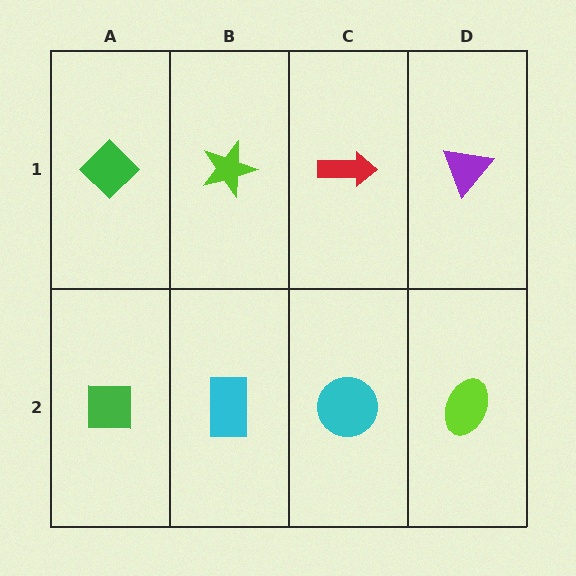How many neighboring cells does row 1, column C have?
3.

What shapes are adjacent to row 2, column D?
A purple triangle (row 1, column D), a cyan circle (row 2, column C).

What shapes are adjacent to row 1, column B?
A cyan rectangle (row 2, column B), a green diamond (row 1, column A), a red arrow (row 1, column C).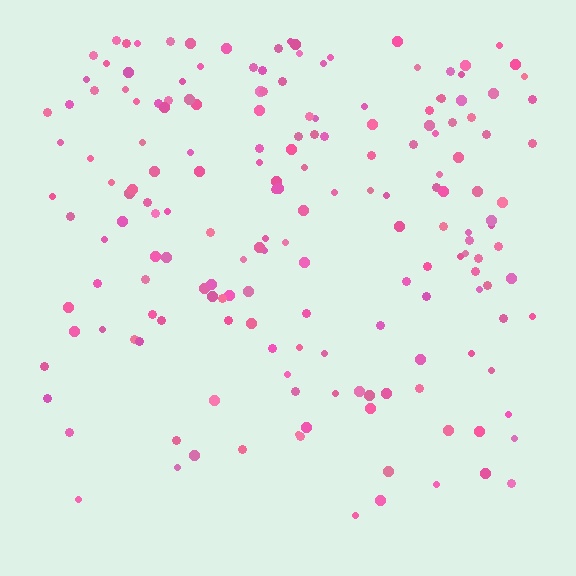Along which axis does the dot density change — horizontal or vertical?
Vertical.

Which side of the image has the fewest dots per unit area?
The bottom.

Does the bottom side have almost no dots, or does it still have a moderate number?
Still a moderate number, just noticeably fewer than the top.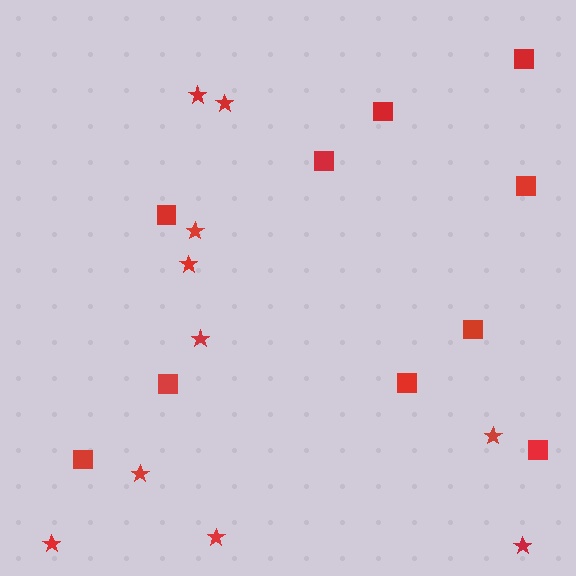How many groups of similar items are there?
There are 2 groups: one group of squares (10) and one group of stars (10).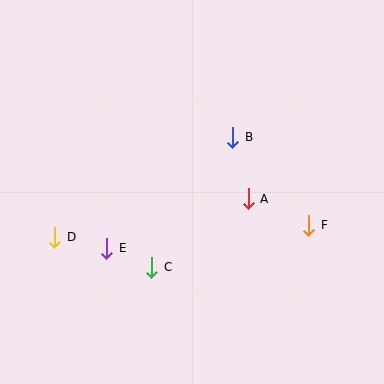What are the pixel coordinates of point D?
Point D is at (55, 237).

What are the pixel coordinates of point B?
Point B is at (233, 137).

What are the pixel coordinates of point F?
Point F is at (309, 225).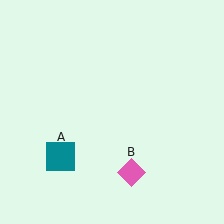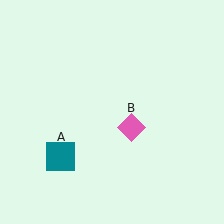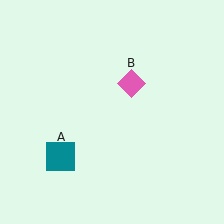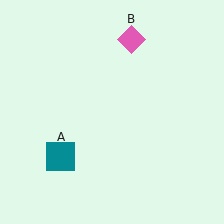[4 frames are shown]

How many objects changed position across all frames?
1 object changed position: pink diamond (object B).